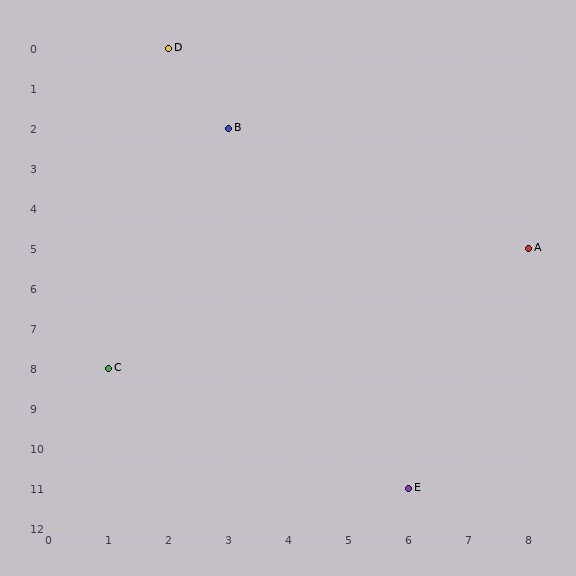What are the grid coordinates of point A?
Point A is at grid coordinates (8, 5).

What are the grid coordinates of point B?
Point B is at grid coordinates (3, 2).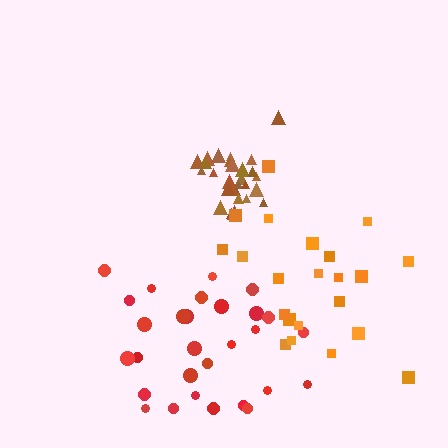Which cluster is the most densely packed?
Brown.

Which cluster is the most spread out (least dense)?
Orange.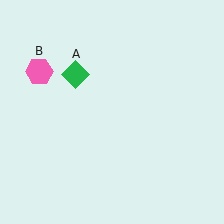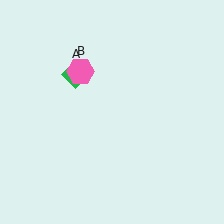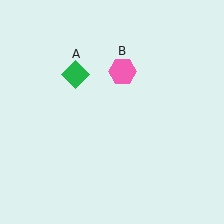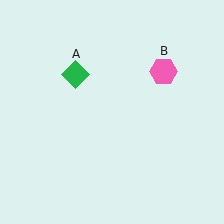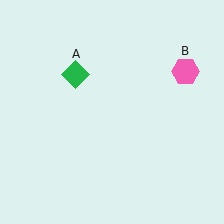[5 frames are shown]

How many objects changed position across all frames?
1 object changed position: pink hexagon (object B).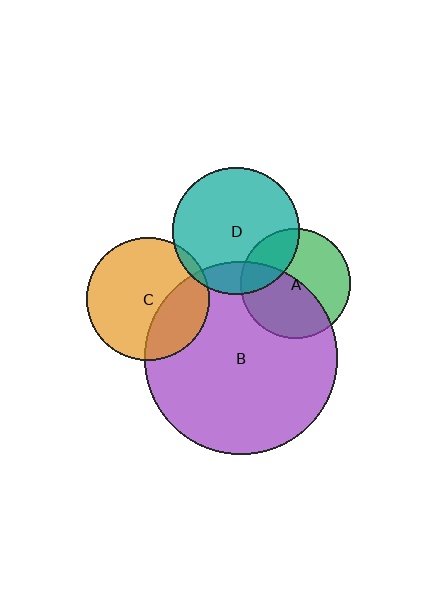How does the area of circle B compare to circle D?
Approximately 2.3 times.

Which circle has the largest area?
Circle B (purple).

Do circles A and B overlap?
Yes.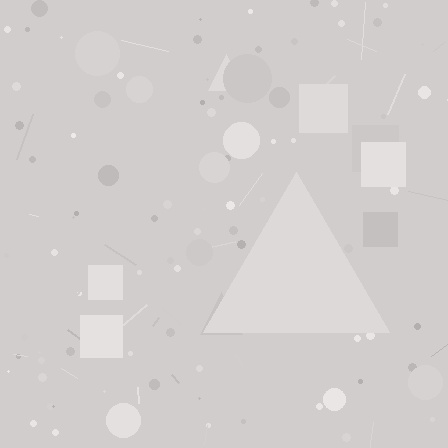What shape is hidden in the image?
A triangle is hidden in the image.